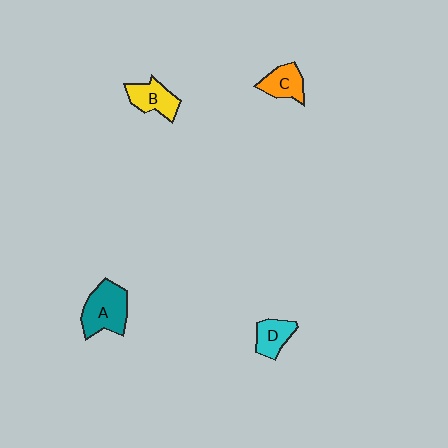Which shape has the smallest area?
Shape D (cyan).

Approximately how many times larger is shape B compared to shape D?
Approximately 1.2 times.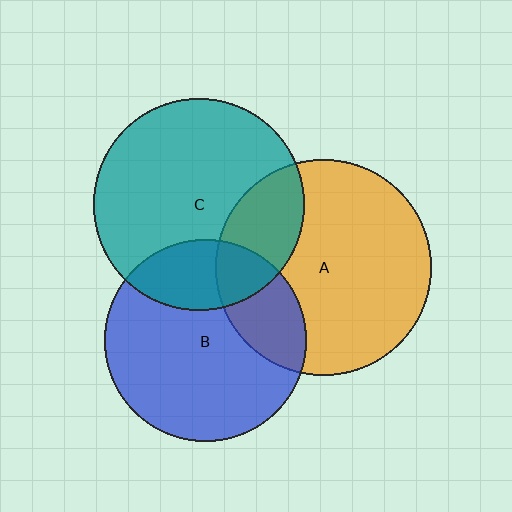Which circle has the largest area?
Circle A (orange).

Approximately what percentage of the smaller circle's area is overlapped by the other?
Approximately 25%.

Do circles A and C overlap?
Yes.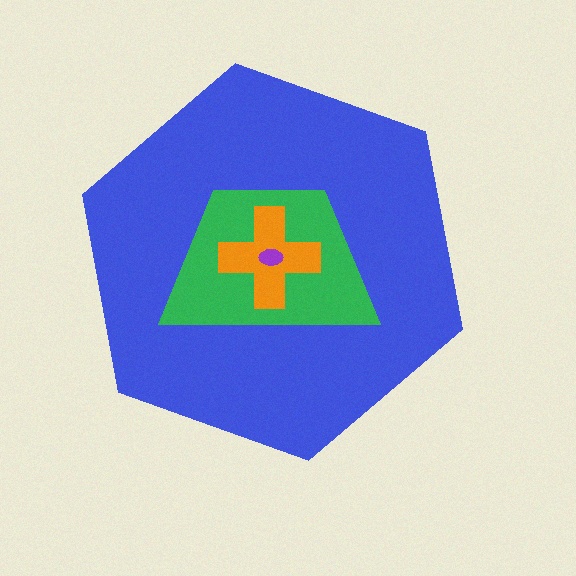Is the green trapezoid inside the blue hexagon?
Yes.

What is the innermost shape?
The purple ellipse.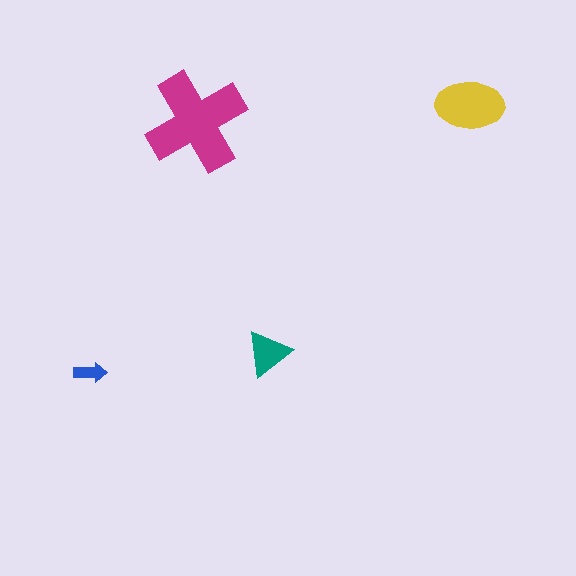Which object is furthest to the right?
The yellow ellipse is rightmost.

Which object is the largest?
The magenta cross.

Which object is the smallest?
The blue arrow.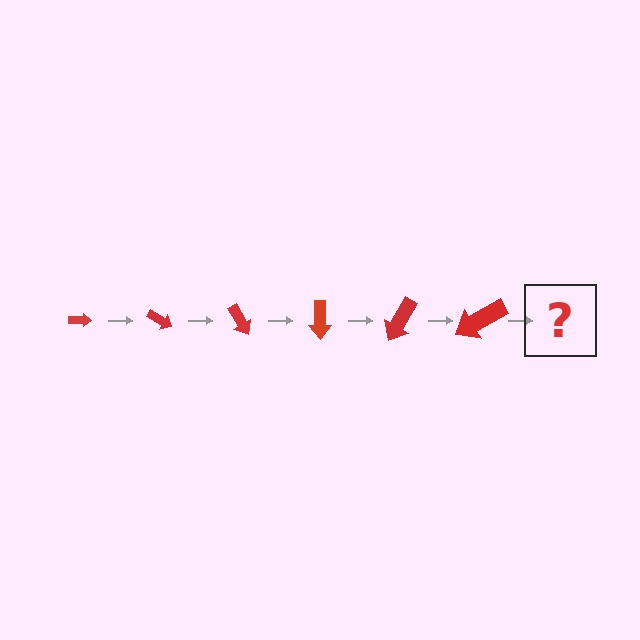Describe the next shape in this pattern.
It should be an arrow, larger than the previous one and rotated 180 degrees from the start.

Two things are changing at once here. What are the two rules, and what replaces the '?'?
The two rules are that the arrow grows larger each step and it rotates 30 degrees each step. The '?' should be an arrow, larger than the previous one and rotated 180 degrees from the start.